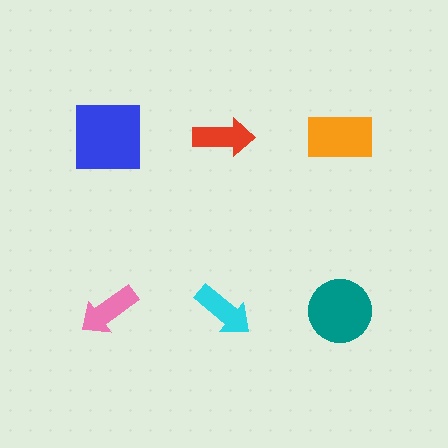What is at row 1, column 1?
A blue square.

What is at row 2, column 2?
A cyan arrow.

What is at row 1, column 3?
An orange rectangle.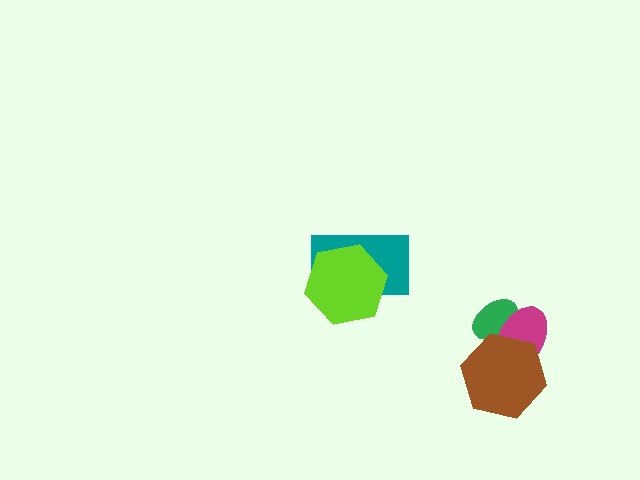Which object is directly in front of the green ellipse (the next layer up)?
The magenta ellipse is directly in front of the green ellipse.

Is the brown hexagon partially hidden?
No, no other shape covers it.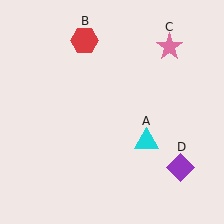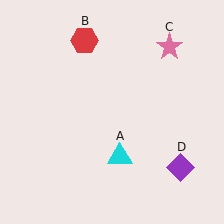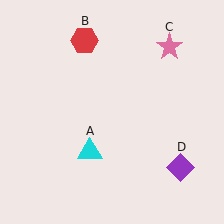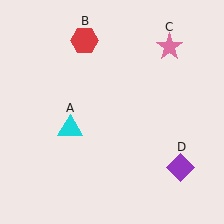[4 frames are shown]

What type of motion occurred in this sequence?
The cyan triangle (object A) rotated clockwise around the center of the scene.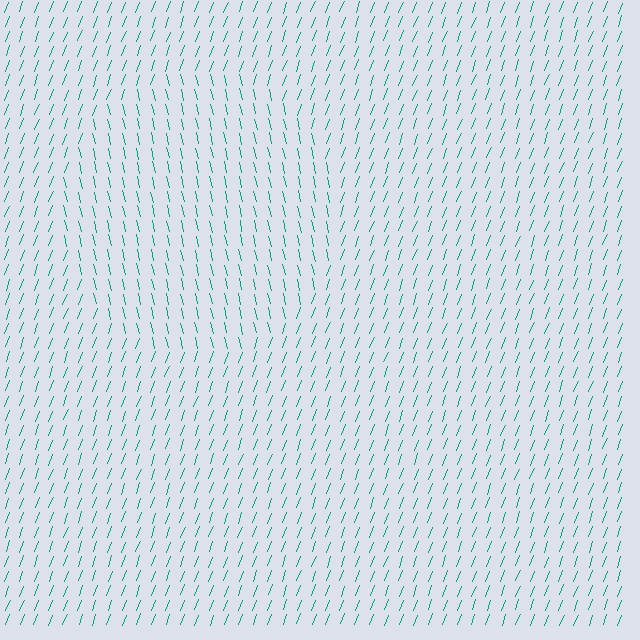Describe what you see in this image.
The image is filled with small teal line segments. A circle region in the image has lines oriented differently from the surrounding lines, creating a visible texture boundary.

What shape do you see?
I see a circle.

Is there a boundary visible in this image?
Yes, there is a texture boundary formed by a change in line orientation.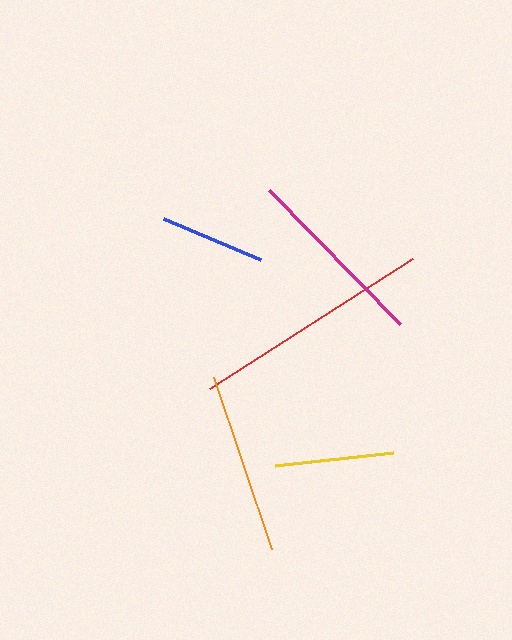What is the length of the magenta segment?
The magenta segment is approximately 187 pixels long.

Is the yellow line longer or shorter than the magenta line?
The magenta line is longer than the yellow line.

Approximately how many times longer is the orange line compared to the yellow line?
The orange line is approximately 1.5 times the length of the yellow line.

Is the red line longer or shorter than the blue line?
The red line is longer than the blue line.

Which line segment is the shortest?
The blue line is the shortest at approximately 106 pixels.